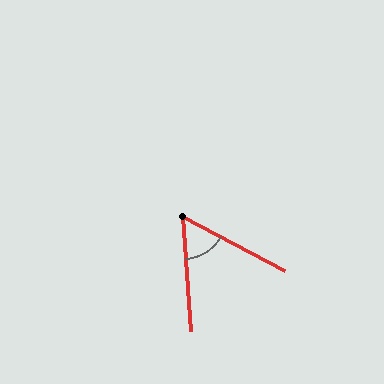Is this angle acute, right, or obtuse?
It is acute.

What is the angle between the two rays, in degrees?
Approximately 58 degrees.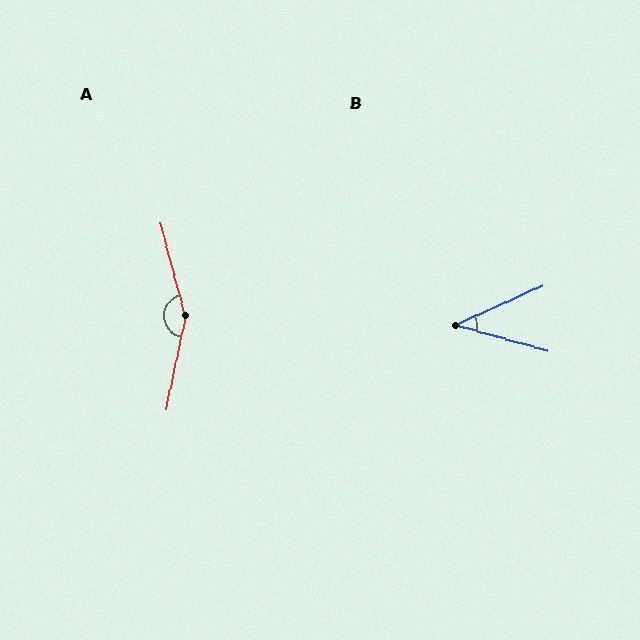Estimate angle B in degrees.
Approximately 40 degrees.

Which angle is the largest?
A, at approximately 154 degrees.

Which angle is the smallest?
B, at approximately 40 degrees.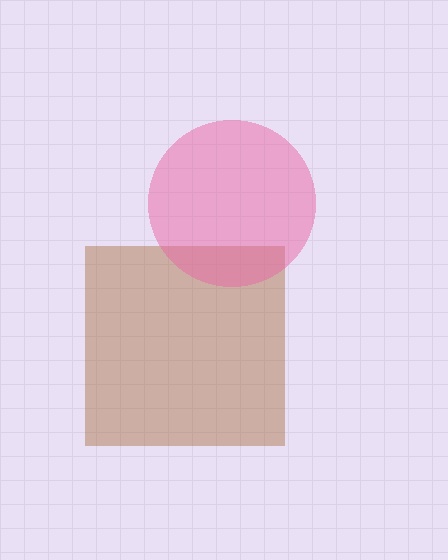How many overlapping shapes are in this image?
There are 2 overlapping shapes in the image.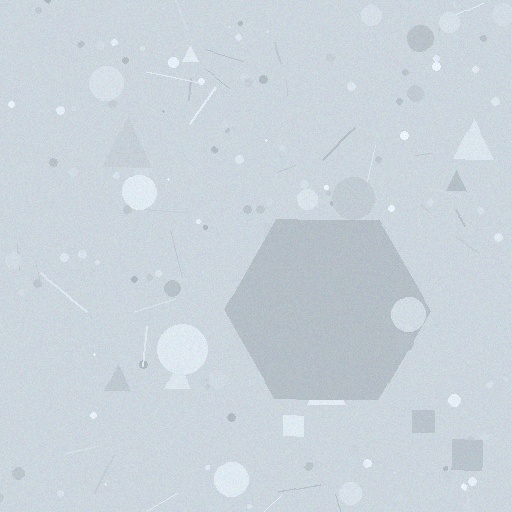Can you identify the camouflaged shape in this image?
The camouflaged shape is a hexagon.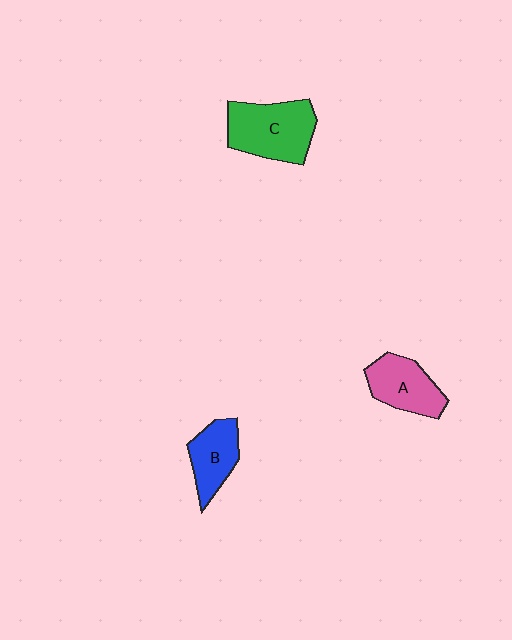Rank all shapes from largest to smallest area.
From largest to smallest: C (green), A (pink), B (blue).